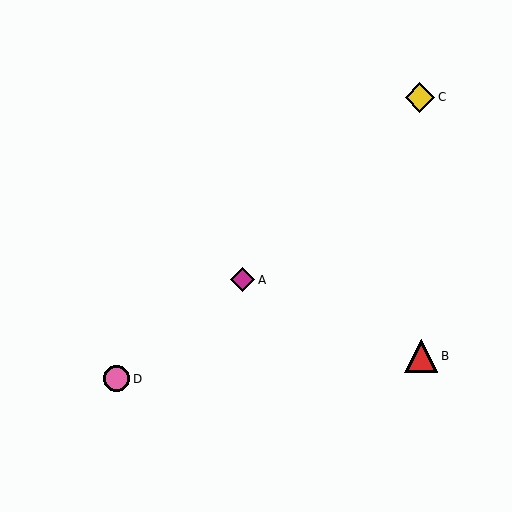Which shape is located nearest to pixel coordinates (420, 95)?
The yellow diamond (labeled C) at (420, 97) is nearest to that location.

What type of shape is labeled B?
Shape B is a red triangle.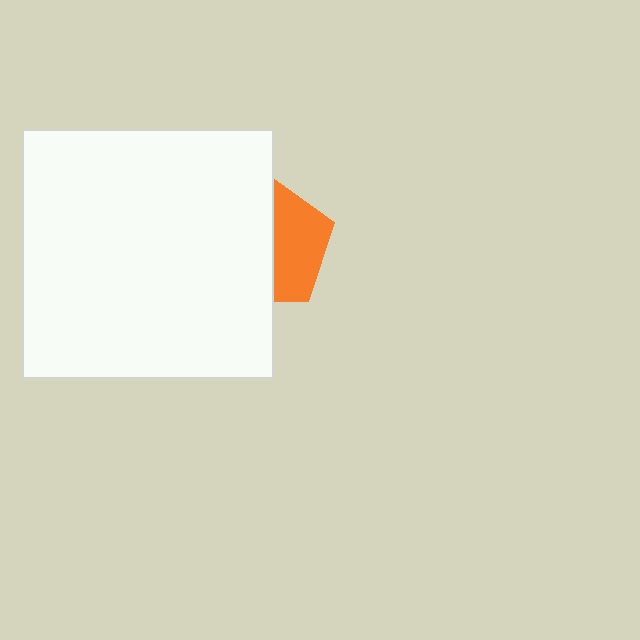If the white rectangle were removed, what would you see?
You would see the complete orange pentagon.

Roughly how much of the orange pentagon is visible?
A small part of it is visible (roughly 43%).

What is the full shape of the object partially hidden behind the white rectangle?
The partially hidden object is an orange pentagon.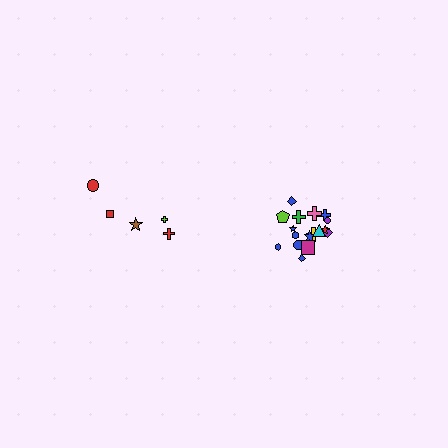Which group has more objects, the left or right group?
The right group.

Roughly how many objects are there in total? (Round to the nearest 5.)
Roughly 25 objects in total.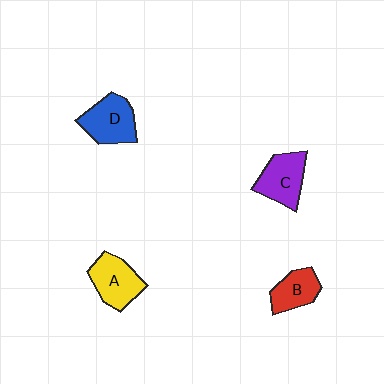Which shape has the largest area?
Shape D (blue).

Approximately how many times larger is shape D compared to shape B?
Approximately 1.4 times.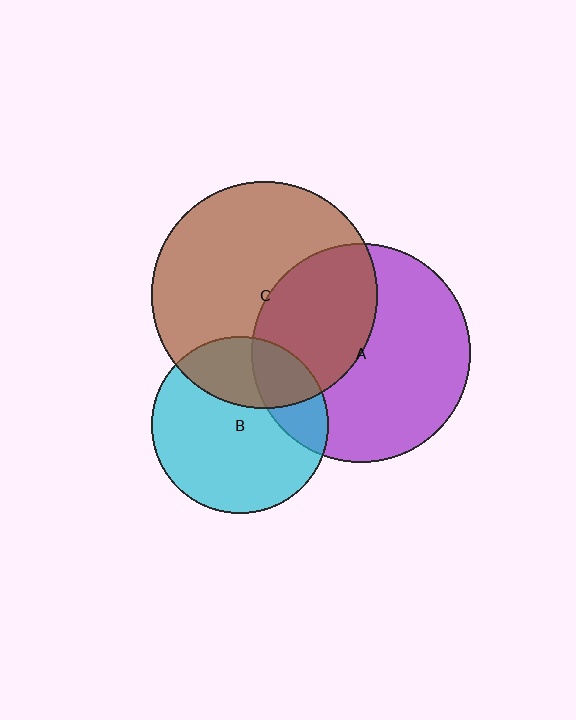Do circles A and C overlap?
Yes.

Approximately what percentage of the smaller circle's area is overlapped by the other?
Approximately 40%.